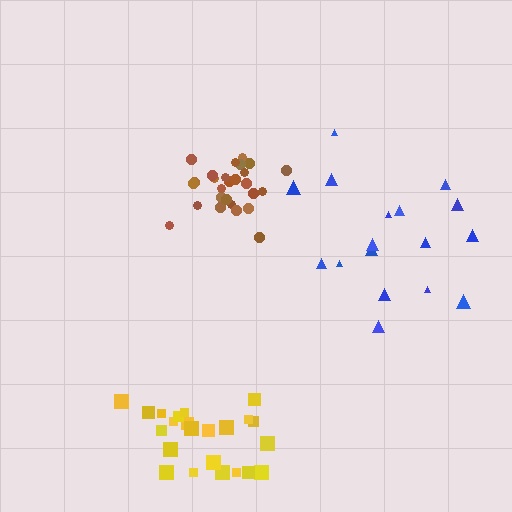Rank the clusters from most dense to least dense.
brown, yellow, blue.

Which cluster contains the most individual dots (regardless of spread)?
Brown (27).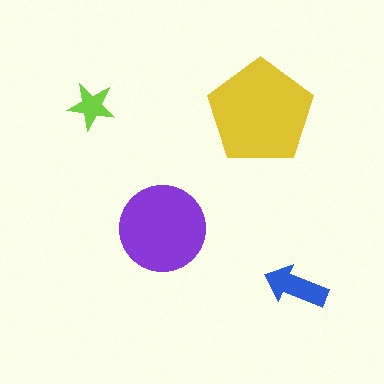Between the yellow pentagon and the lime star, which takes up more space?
The yellow pentagon.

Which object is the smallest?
The lime star.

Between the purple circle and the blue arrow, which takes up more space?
The purple circle.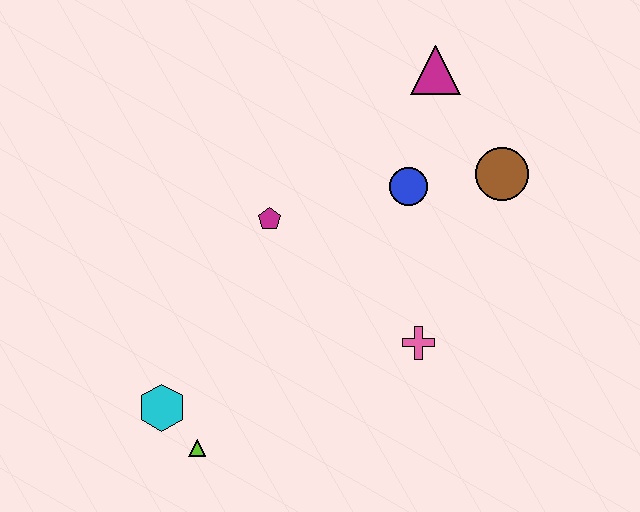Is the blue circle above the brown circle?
No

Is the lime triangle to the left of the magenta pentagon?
Yes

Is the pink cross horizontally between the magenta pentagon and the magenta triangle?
Yes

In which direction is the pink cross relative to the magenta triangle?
The pink cross is below the magenta triangle.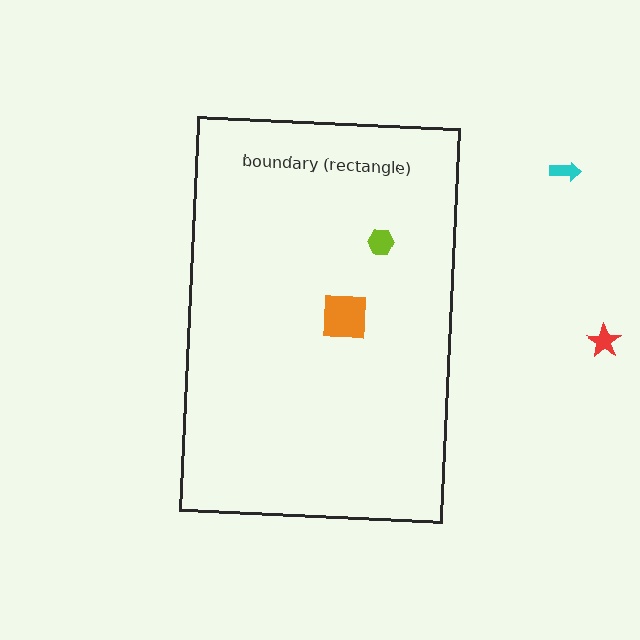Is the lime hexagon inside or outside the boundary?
Inside.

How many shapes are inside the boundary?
2 inside, 2 outside.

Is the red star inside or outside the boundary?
Outside.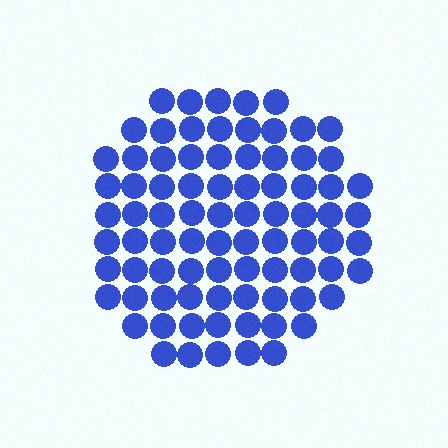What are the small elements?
The small elements are circles.